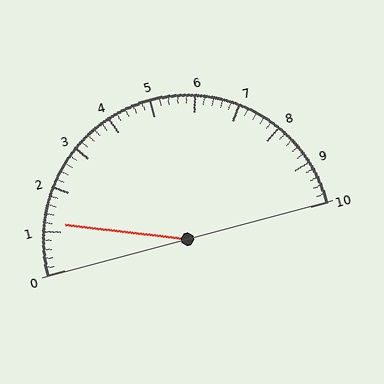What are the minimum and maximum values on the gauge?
The gauge ranges from 0 to 10.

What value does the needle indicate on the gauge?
The needle indicates approximately 1.2.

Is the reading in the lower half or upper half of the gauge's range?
The reading is in the lower half of the range (0 to 10).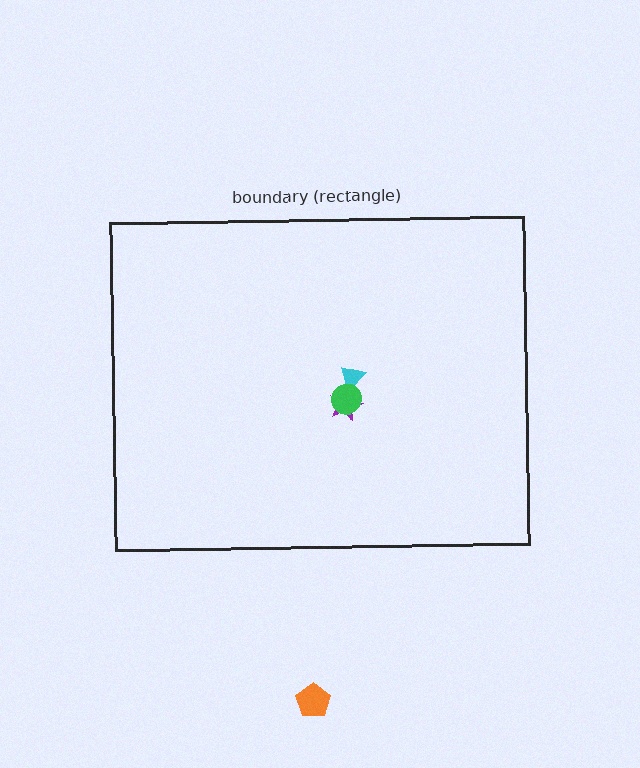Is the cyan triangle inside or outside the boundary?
Inside.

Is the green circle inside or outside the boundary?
Inside.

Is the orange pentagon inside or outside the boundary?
Outside.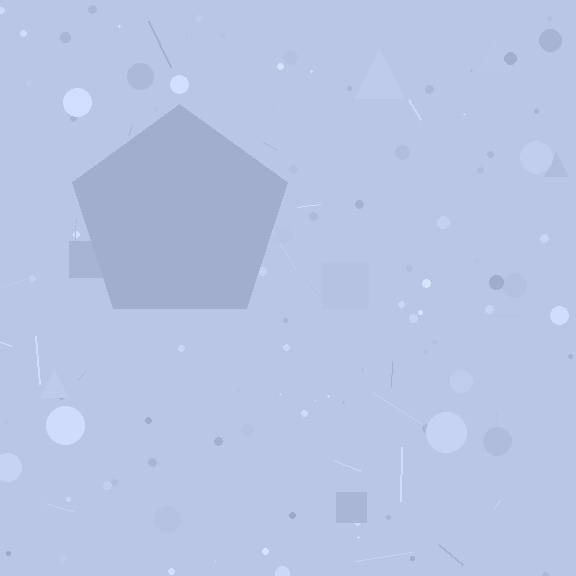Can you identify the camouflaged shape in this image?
The camouflaged shape is a pentagon.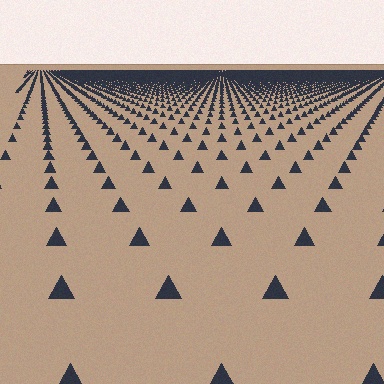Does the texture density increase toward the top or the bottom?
Density increases toward the top.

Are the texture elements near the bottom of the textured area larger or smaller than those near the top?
Larger. Near the bottom, elements are closer to the viewer and appear at a bigger on-screen size.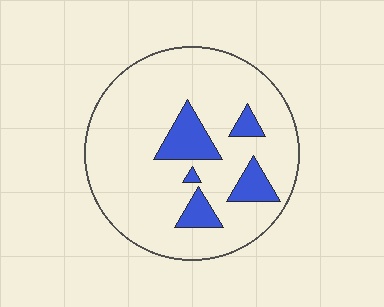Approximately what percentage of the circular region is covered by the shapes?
Approximately 15%.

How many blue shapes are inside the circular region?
5.